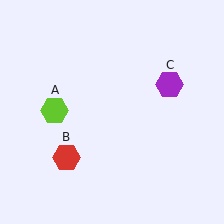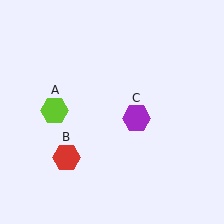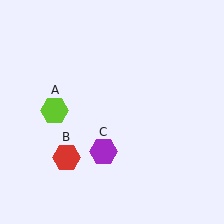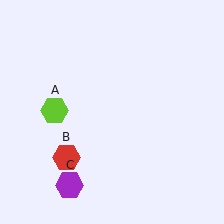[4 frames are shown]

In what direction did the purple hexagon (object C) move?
The purple hexagon (object C) moved down and to the left.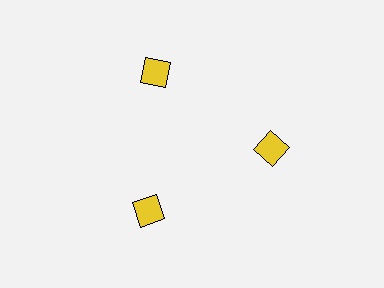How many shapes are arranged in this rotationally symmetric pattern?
There are 3 shapes, arranged in 3 groups of 1.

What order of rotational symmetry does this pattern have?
This pattern has 3-fold rotational symmetry.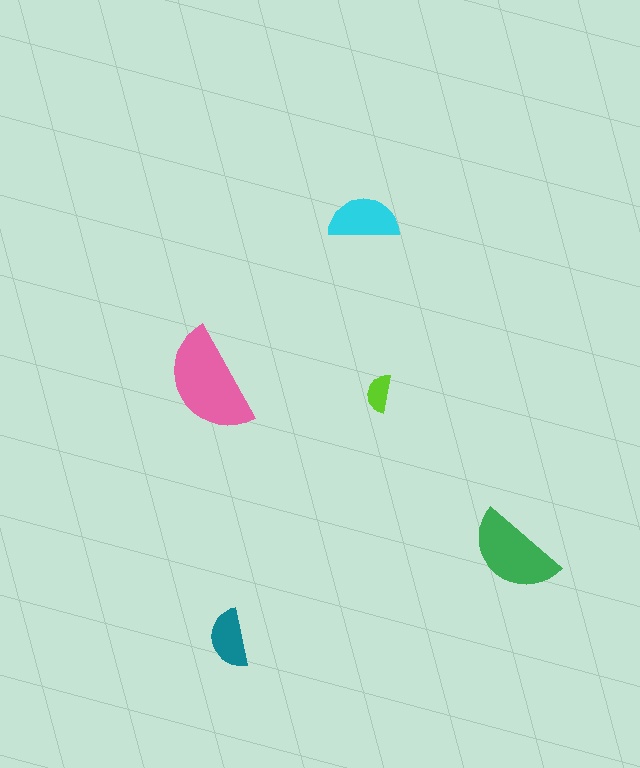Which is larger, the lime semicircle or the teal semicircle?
The teal one.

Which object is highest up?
The cyan semicircle is topmost.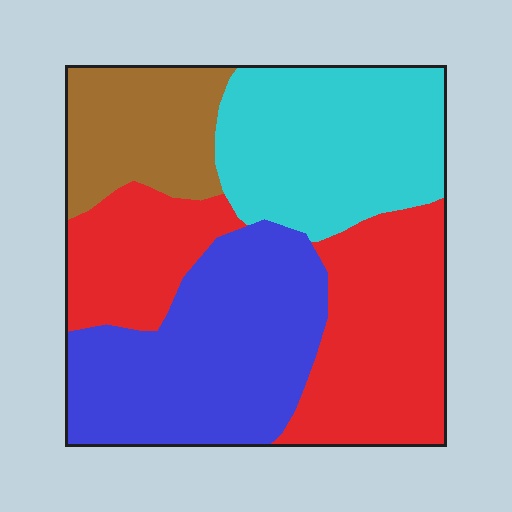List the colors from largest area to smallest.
From largest to smallest: red, blue, cyan, brown.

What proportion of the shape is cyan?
Cyan covers around 25% of the shape.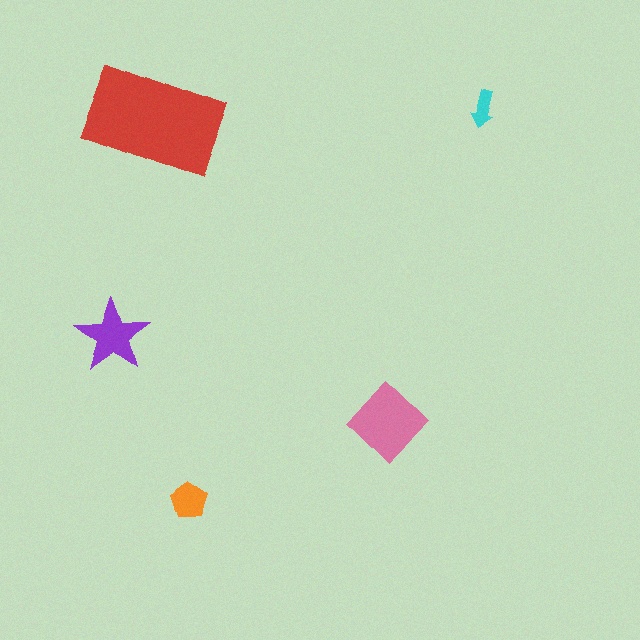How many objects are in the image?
There are 5 objects in the image.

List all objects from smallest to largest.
The cyan arrow, the orange pentagon, the purple star, the pink diamond, the red rectangle.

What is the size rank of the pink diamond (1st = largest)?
2nd.